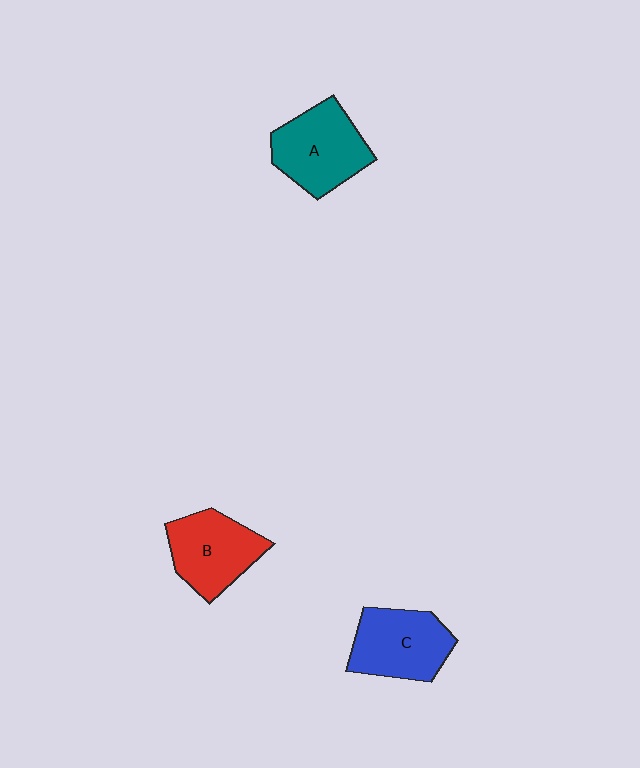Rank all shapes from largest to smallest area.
From largest to smallest: A (teal), C (blue), B (red).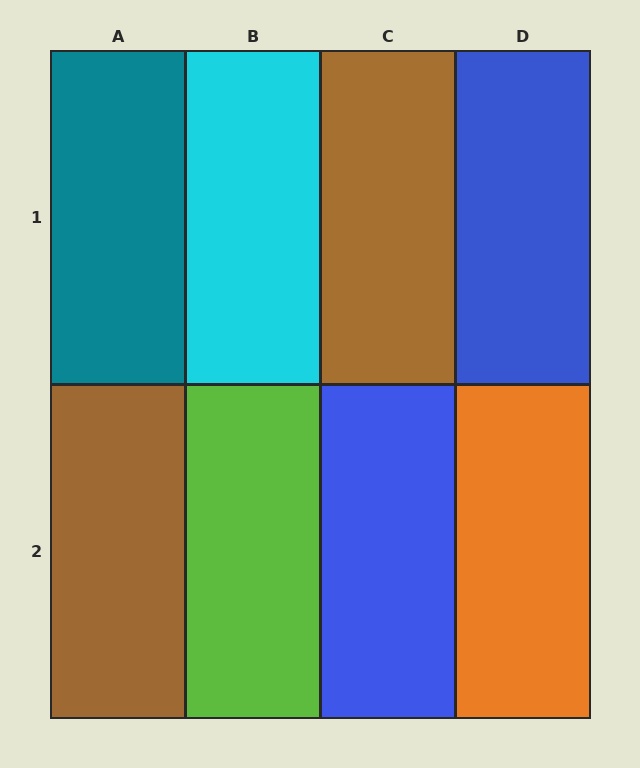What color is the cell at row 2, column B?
Lime.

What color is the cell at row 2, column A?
Brown.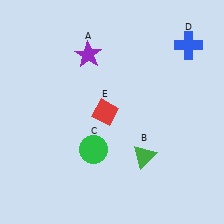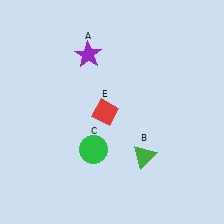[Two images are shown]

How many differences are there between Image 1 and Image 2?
There is 1 difference between the two images.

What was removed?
The blue cross (D) was removed in Image 2.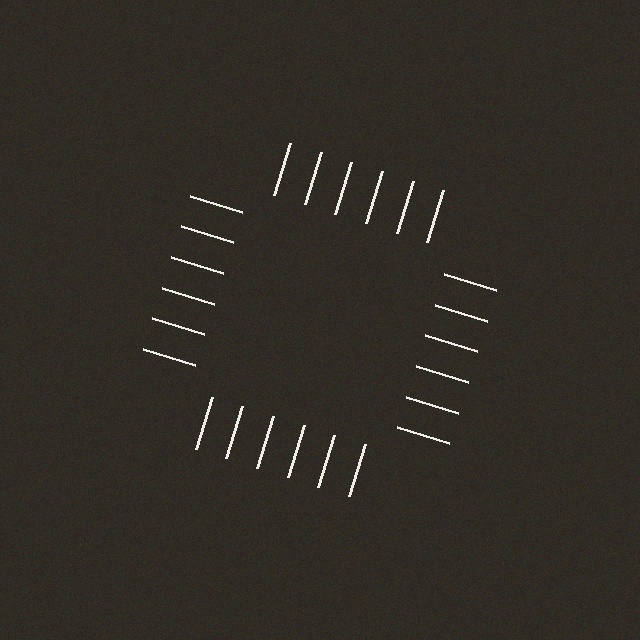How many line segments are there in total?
24 — 6 along each of the 4 edges.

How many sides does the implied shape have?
4 sides — the line-ends trace a square.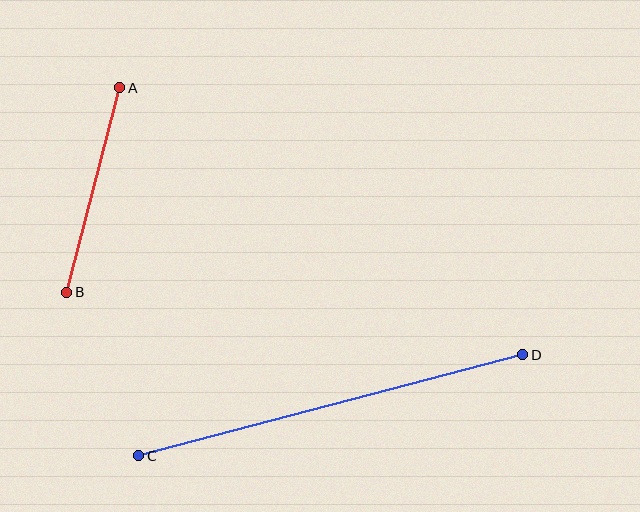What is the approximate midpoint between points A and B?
The midpoint is at approximately (93, 190) pixels.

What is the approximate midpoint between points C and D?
The midpoint is at approximately (331, 405) pixels.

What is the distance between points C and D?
The distance is approximately 397 pixels.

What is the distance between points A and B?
The distance is approximately 211 pixels.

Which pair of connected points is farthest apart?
Points C and D are farthest apart.